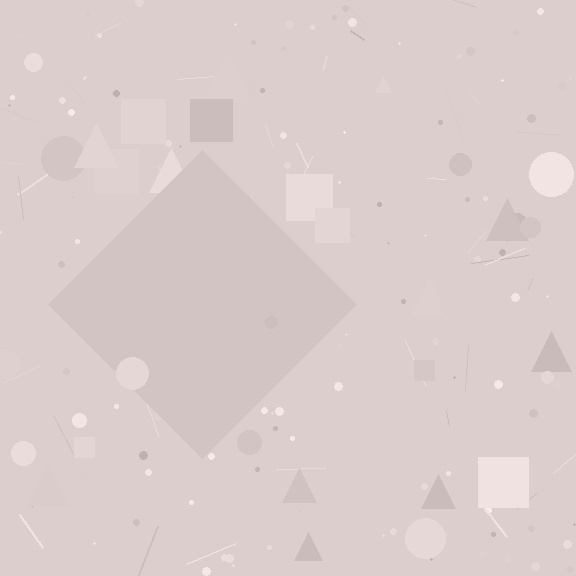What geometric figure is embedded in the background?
A diamond is embedded in the background.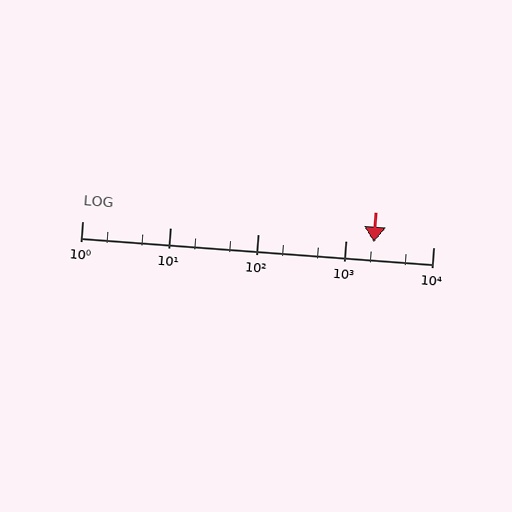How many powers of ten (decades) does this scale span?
The scale spans 4 decades, from 1 to 10000.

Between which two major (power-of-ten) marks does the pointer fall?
The pointer is between 1000 and 10000.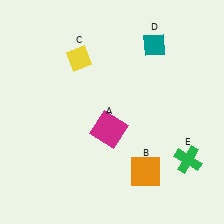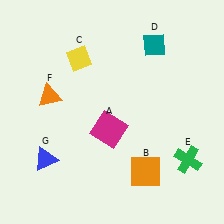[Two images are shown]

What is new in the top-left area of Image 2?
An orange triangle (F) was added in the top-left area of Image 2.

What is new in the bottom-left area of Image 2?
A blue triangle (G) was added in the bottom-left area of Image 2.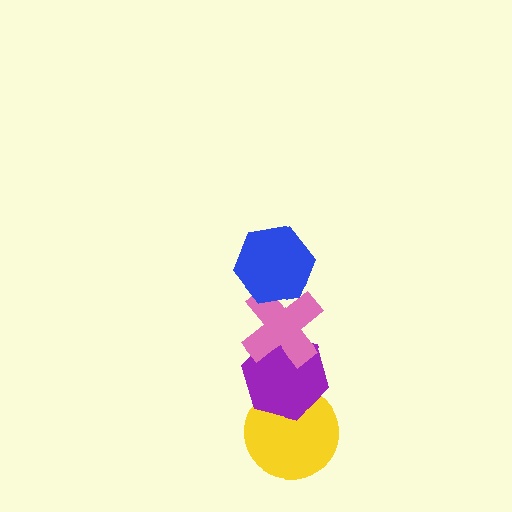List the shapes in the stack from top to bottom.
From top to bottom: the blue hexagon, the pink cross, the purple hexagon, the yellow circle.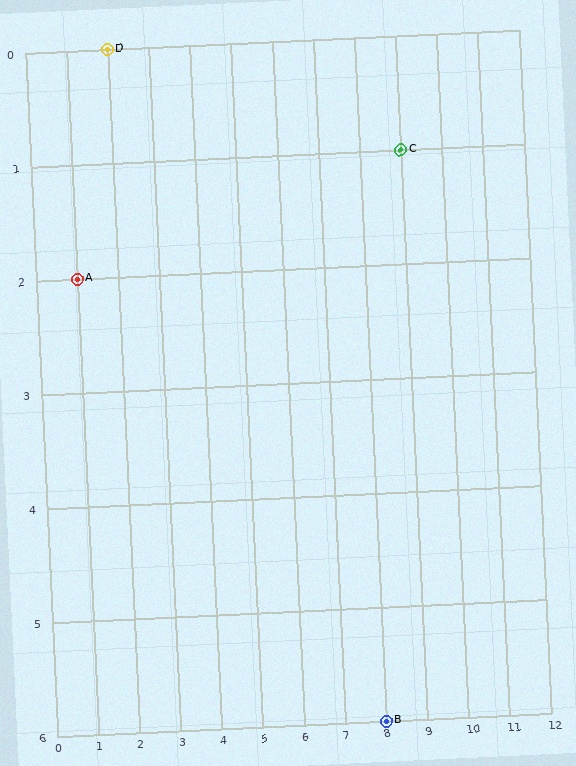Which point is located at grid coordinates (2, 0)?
Point D is at (2, 0).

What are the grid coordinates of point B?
Point B is at grid coordinates (8, 6).